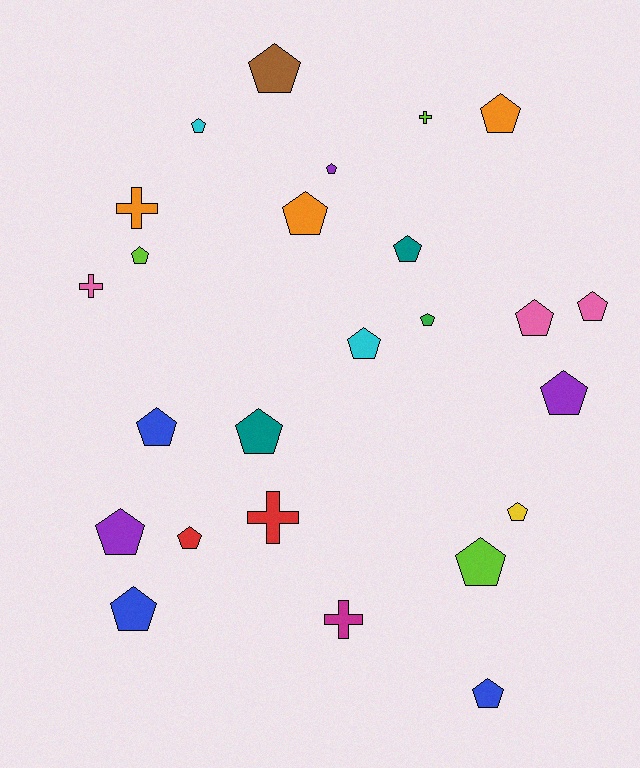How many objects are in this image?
There are 25 objects.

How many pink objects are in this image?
There are 3 pink objects.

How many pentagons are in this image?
There are 20 pentagons.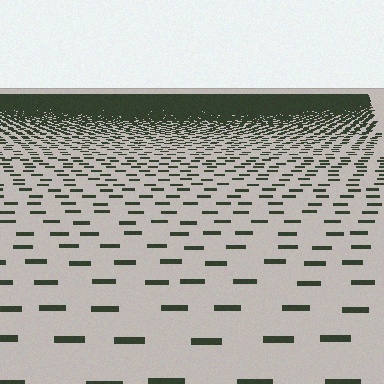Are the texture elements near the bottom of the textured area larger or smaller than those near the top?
Larger. Near the bottom, elements are closer to the viewer and appear at a bigger on-screen size.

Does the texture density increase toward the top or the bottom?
Density increases toward the top.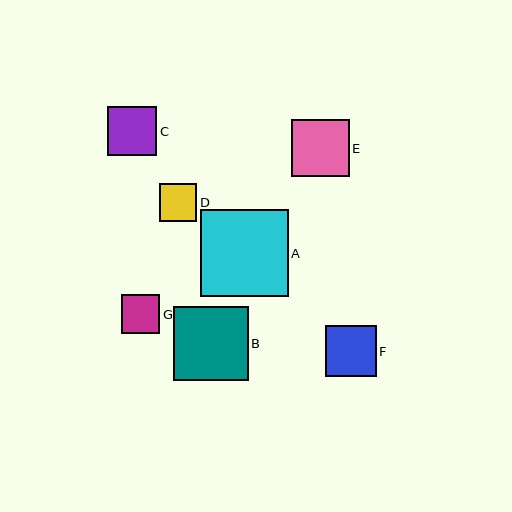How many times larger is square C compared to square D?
Square C is approximately 1.3 times the size of square D.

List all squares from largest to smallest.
From largest to smallest: A, B, E, F, C, G, D.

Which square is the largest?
Square A is the largest with a size of approximately 88 pixels.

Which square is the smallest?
Square D is the smallest with a size of approximately 38 pixels.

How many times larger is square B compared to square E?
Square B is approximately 1.3 times the size of square E.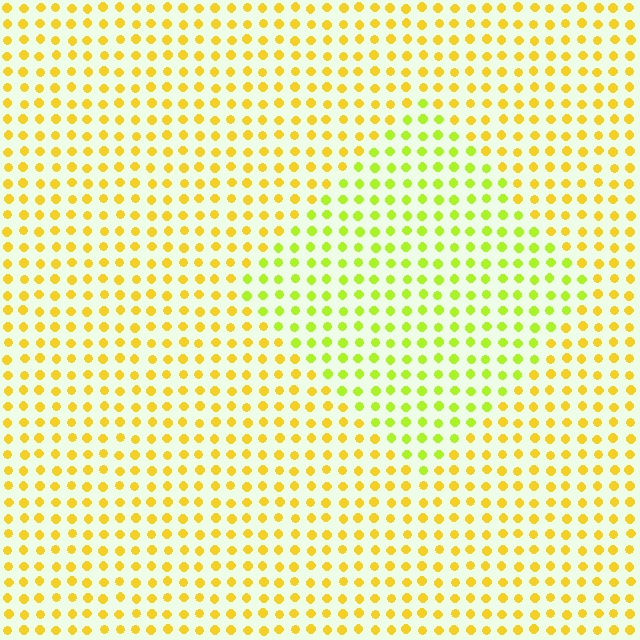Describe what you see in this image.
The image is filled with small yellow elements in a uniform arrangement. A diamond-shaped region is visible where the elements are tinted to a slightly different hue, forming a subtle color boundary.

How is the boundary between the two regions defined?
The boundary is defined purely by a slight shift in hue (about 33 degrees). Spacing, size, and orientation are identical on both sides.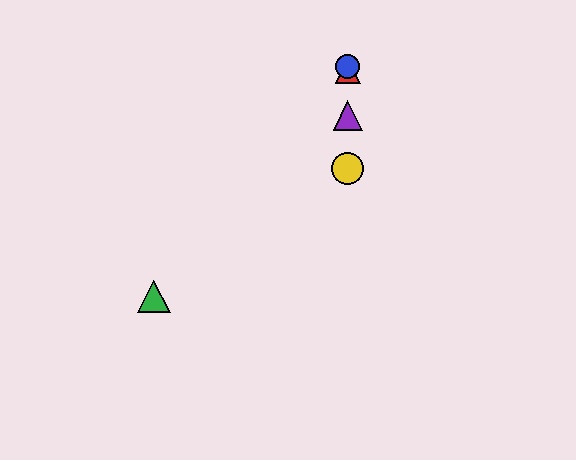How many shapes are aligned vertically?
4 shapes (the red triangle, the blue circle, the yellow circle, the purple triangle) are aligned vertically.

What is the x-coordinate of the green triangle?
The green triangle is at x≈154.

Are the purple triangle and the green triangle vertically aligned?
No, the purple triangle is at x≈348 and the green triangle is at x≈154.